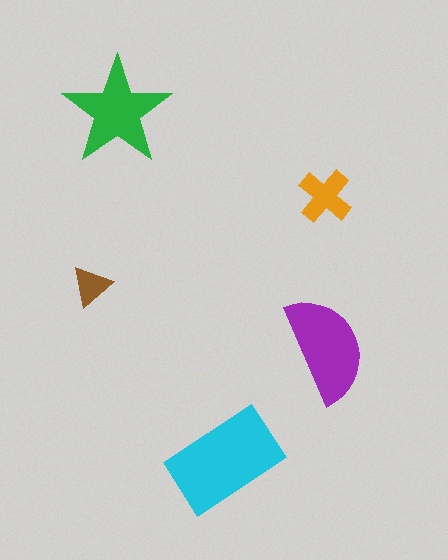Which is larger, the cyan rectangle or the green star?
The cyan rectangle.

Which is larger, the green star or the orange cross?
The green star.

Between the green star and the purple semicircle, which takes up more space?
The purple semicircle.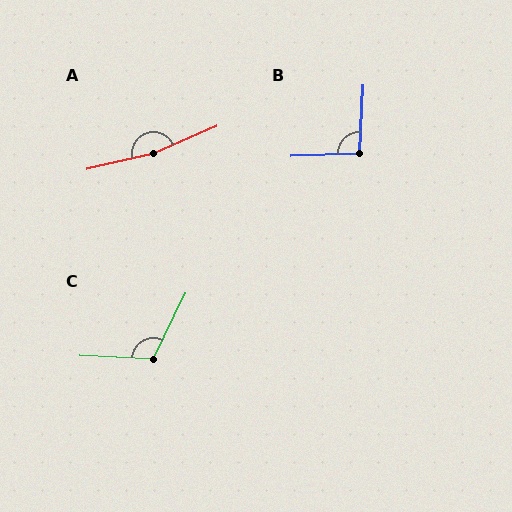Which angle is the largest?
A, at approximately 170 degrees.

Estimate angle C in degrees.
Approximately 113 degrees.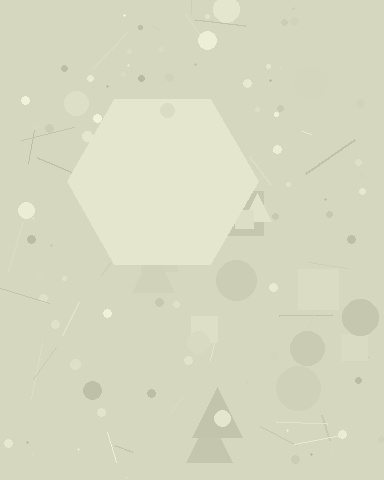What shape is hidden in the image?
A hexagon is hidden in the image.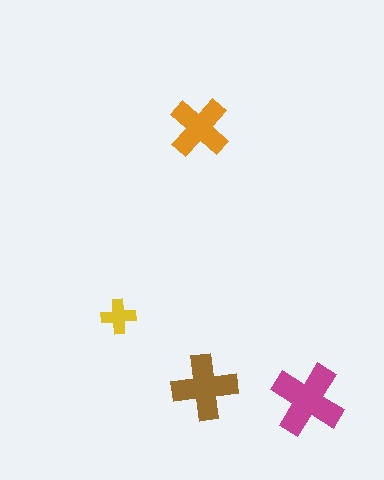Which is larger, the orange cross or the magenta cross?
The magenta one.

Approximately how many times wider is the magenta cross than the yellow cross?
About 2 times wider.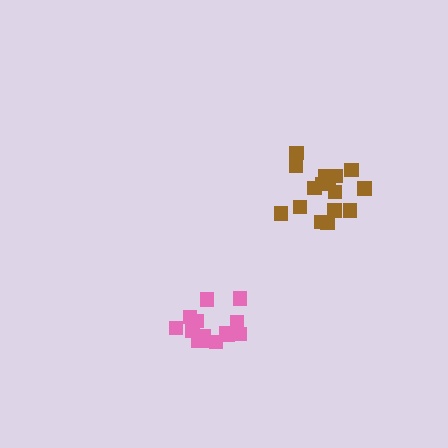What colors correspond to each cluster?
The clusters are colored: pink, brown.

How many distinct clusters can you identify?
There are 2 distinct clusters.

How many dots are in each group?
Group 1: 14 dots, Group 2: 16 dots (30 total).